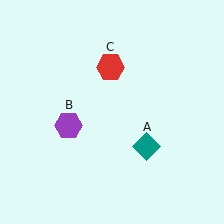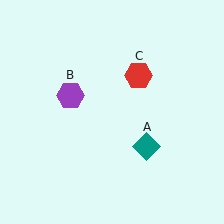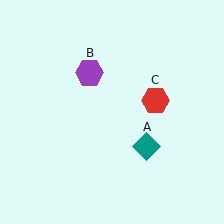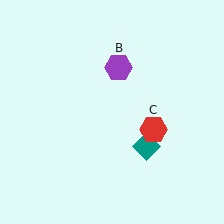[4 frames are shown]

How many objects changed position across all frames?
2 objects changed position: purple hexagon (object B), red hexagon (object C).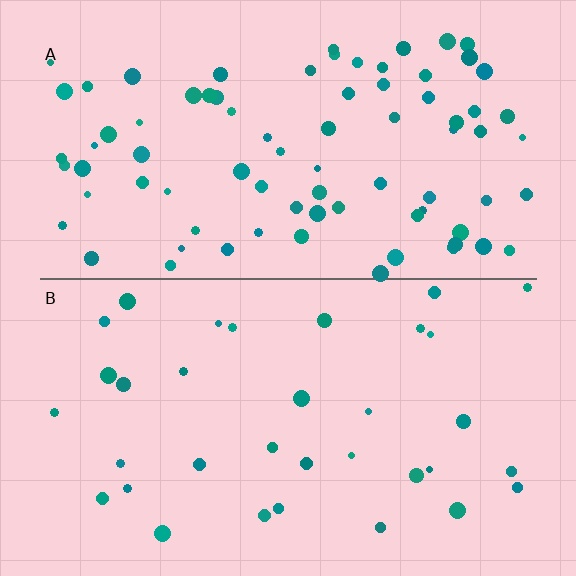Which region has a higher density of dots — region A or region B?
A (the top).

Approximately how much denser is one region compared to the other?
Approximately 2.5× — region A over region B.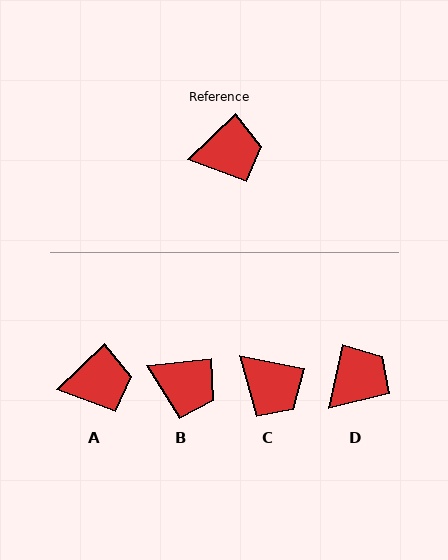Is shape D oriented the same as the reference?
No, it is off by about 34 degrees.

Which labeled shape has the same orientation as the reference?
A.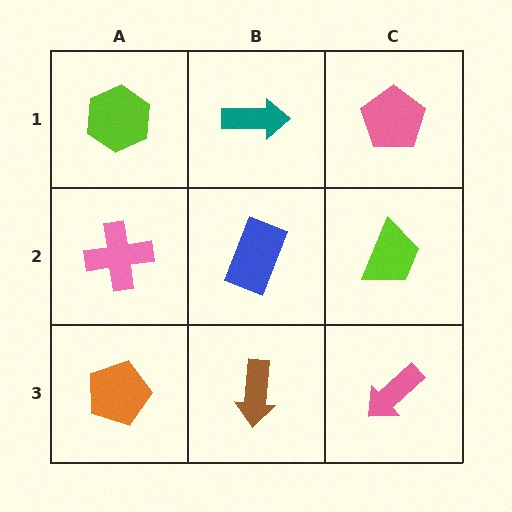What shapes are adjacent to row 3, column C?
A lime trapezoid (row 2, column C), a brown arrow (row 3, column B).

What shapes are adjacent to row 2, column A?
A lime hexagon (row 1, column A), an orange pentagon (row 3, column A), a blue rectangle (row 2, column B).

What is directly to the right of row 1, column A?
A teal arrow.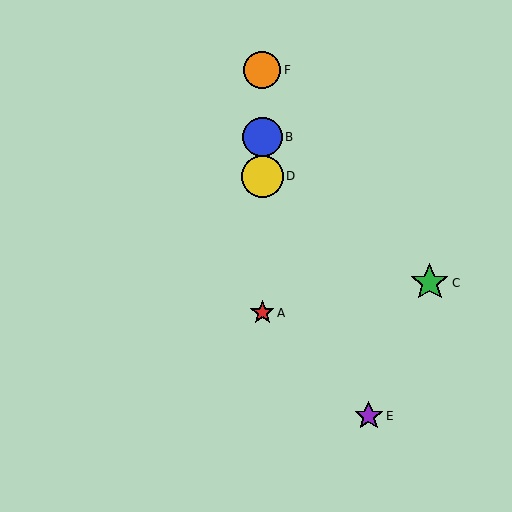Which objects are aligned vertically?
Objects A, B, D, F are aligned vertically.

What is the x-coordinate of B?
Object B is at x≈262.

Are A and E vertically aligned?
No, A is at x≈262 and E is at x≈369.